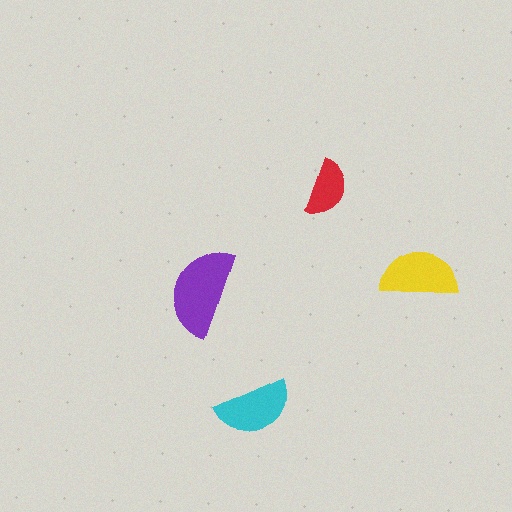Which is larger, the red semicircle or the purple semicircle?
The purple one.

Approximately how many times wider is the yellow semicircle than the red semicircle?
About 1.5 times wider.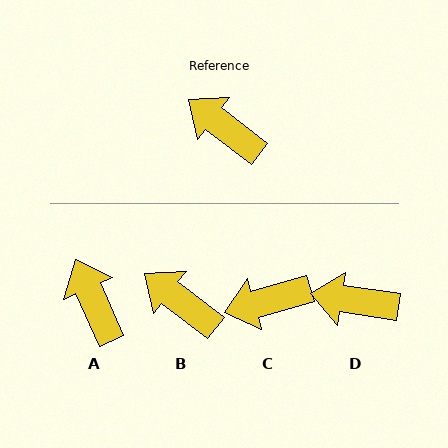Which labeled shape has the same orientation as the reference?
B.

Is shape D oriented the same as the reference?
No, it is off by about 29 degrees.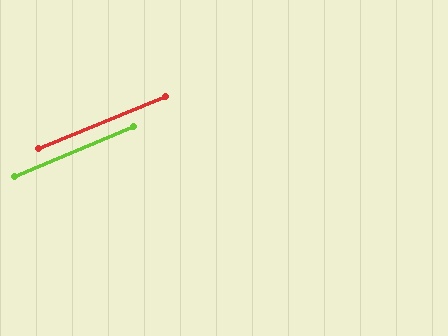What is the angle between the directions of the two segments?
Approximately 0 degrees.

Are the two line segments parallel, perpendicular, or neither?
Parallel — their directions differ by only 0.1°.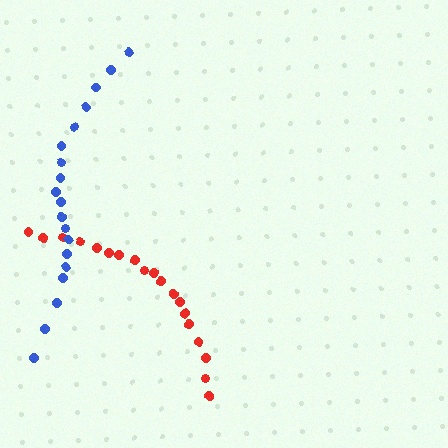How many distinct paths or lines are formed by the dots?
There are 2 distinct paths.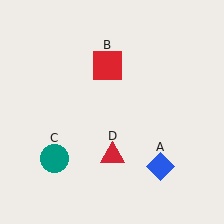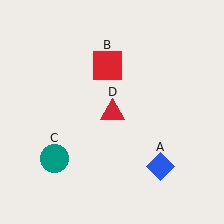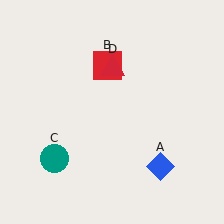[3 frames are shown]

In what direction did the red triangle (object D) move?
The red triangle (object D) moved up.